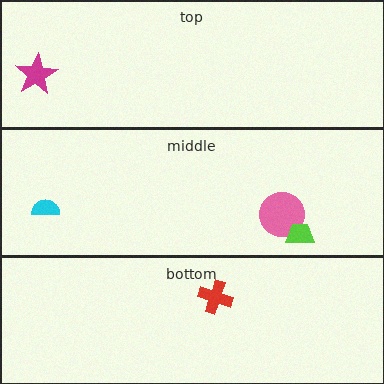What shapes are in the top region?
The magenta star.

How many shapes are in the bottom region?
1.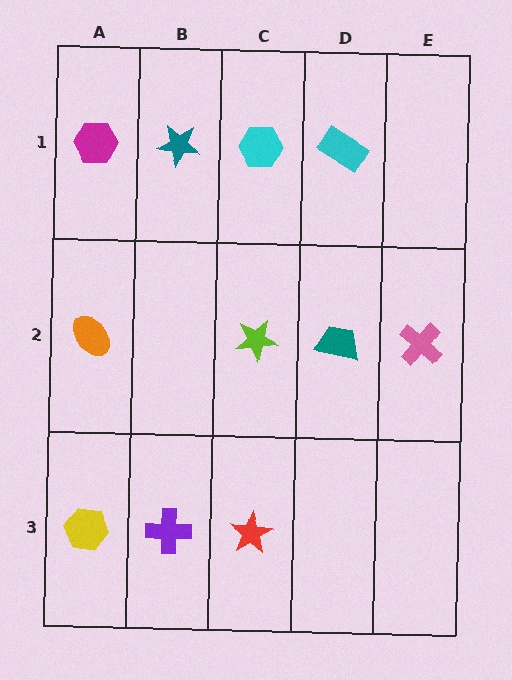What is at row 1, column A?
A magenta hexagon.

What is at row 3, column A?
A yellow hexagon.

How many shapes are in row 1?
4 shapes.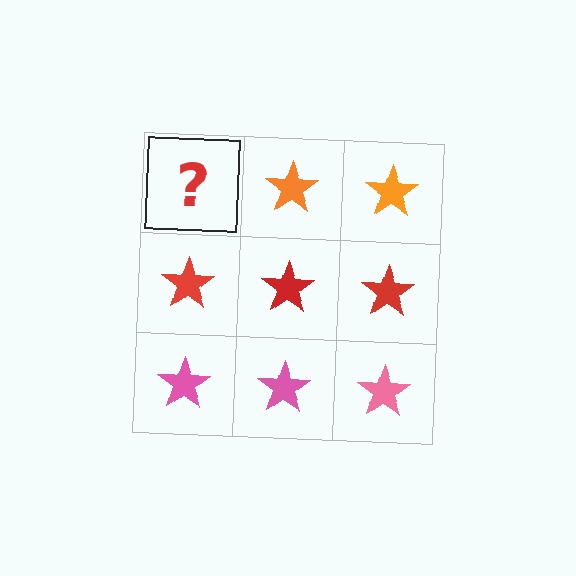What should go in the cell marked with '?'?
The missing cell should contain an orange star.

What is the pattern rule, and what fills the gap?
The rule is that each row has a consistent color. The gap should be filled with an orange star.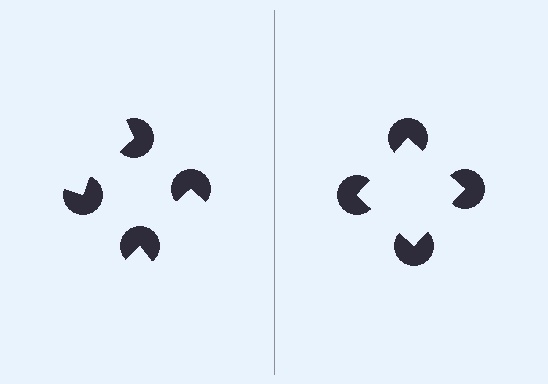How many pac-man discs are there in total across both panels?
8 — 4 on each side.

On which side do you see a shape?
An illusory square appears on the right side. On the left side the wedge cuts are rotated, so no coherent shape forms.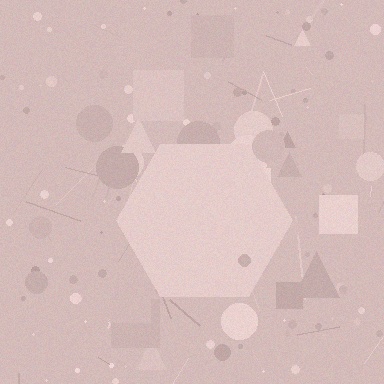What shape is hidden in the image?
A hexagon is hidden in the image.